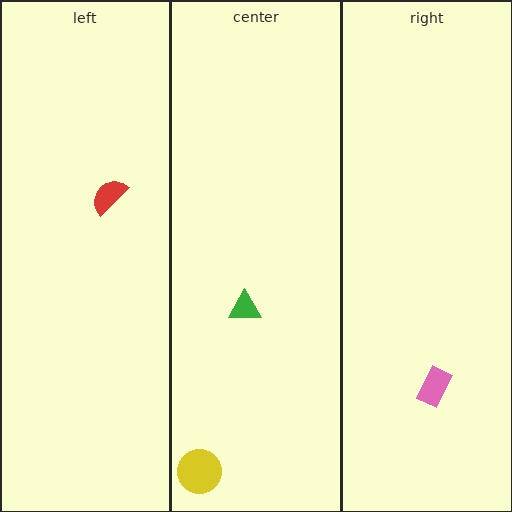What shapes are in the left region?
The red semicircle.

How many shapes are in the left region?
1.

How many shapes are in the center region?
2.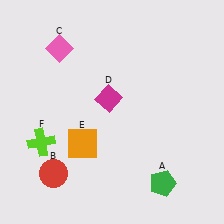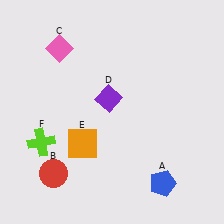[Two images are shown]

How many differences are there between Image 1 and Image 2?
There are 2 differences between the two images.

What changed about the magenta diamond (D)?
In Image 1, D is magenta. In Image 2, it changed to purple.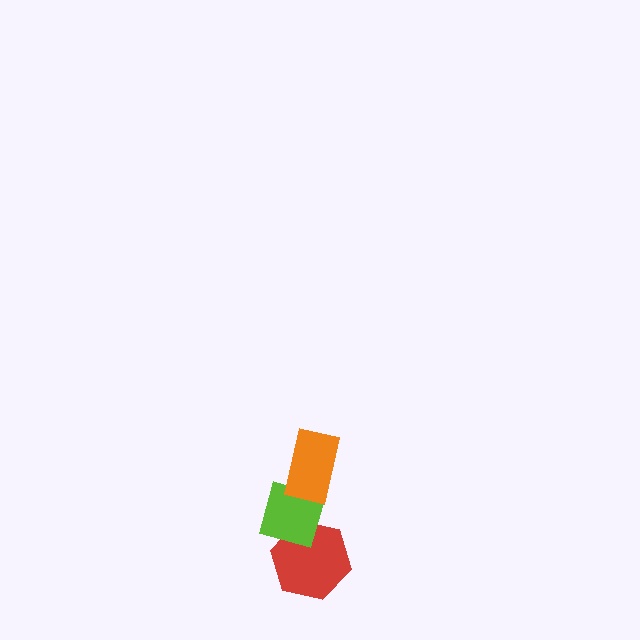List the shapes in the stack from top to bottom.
From top to bottom: the orange rectangle, the lime diamond, the red hexagon.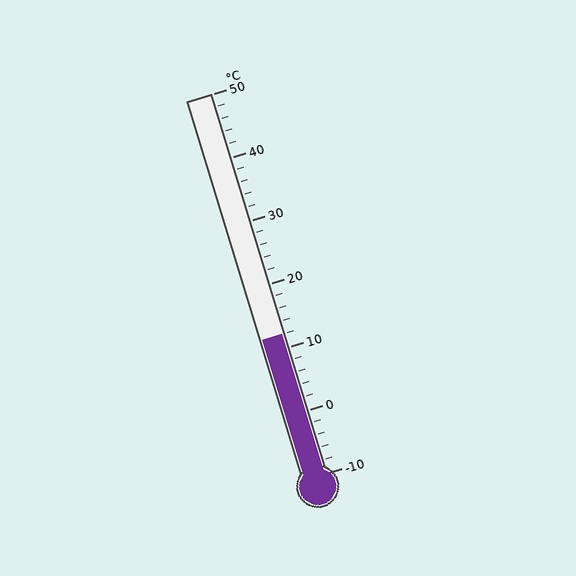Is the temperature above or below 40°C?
The temperature is below 40°C.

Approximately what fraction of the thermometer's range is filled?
The thermometer is filled to approximately 35% of its range.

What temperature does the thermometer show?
The thermometer shows approximately 12°C.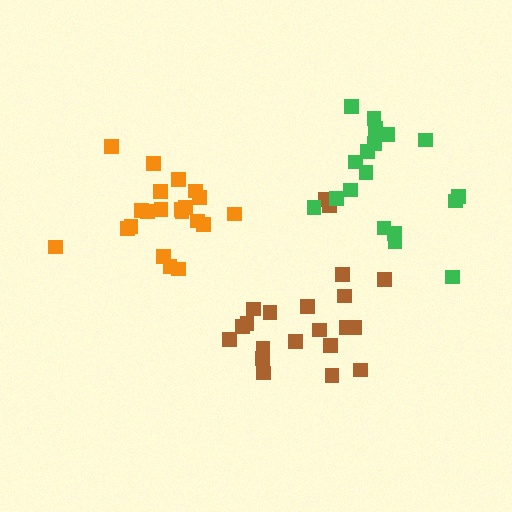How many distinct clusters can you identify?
There are 3 distinct clusters.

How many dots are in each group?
Group 1: 21 dots, Group 2: 21 dots, Group 3: 18 dots (60 total).